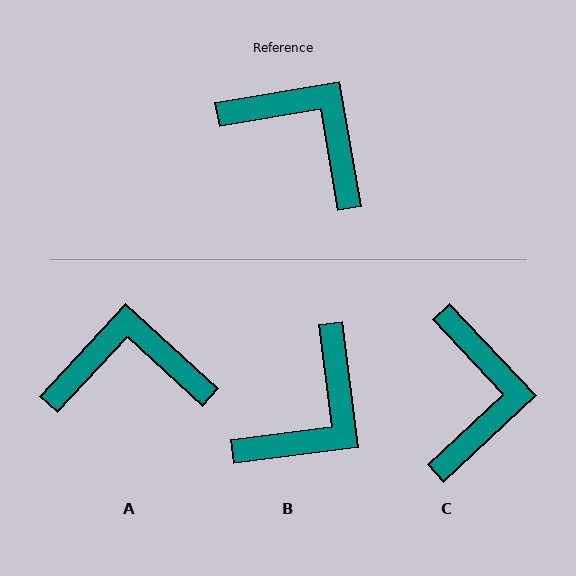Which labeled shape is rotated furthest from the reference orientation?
B, about 92 degrees away.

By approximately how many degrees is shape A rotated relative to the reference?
Approximately 38 degrees counter-clockwise.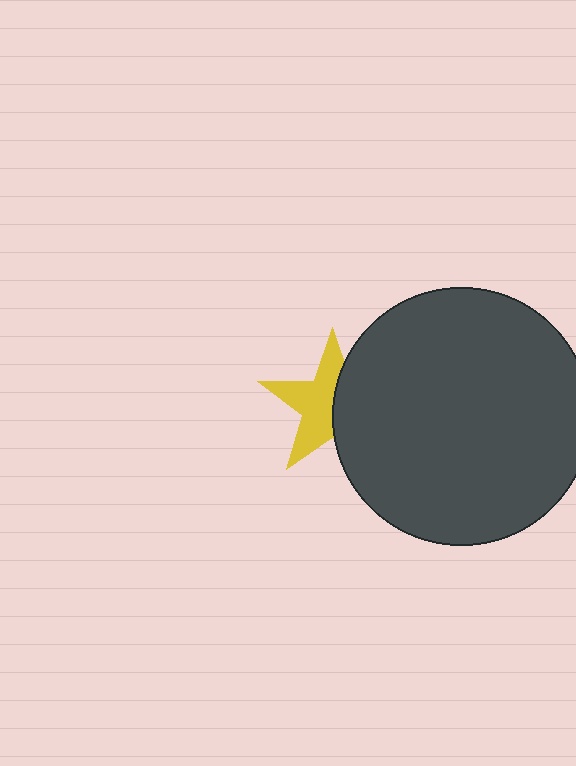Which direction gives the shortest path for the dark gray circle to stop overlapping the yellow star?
Moving right gives the shortest separation.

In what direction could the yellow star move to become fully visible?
The yellow star could move left. That would shift it out from behind the dark gray circle entirely.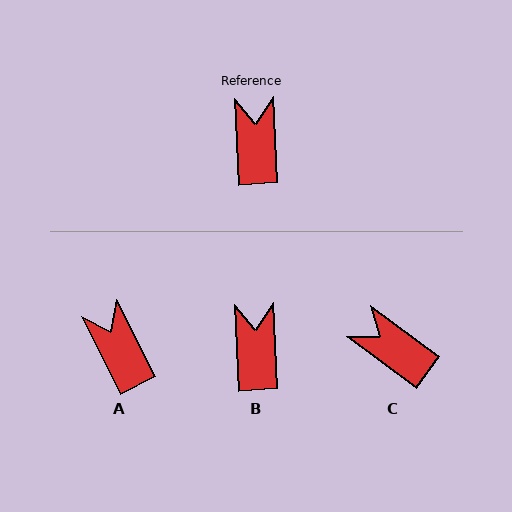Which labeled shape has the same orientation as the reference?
B.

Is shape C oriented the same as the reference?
No, it is off by about 50 degrees.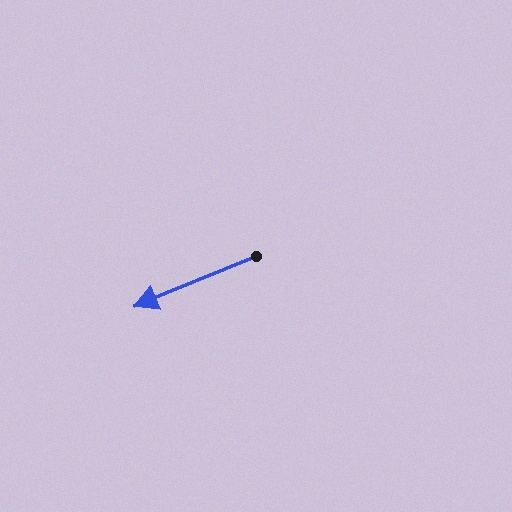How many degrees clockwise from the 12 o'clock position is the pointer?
Approximately 247 degrees.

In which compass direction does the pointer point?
Southwest.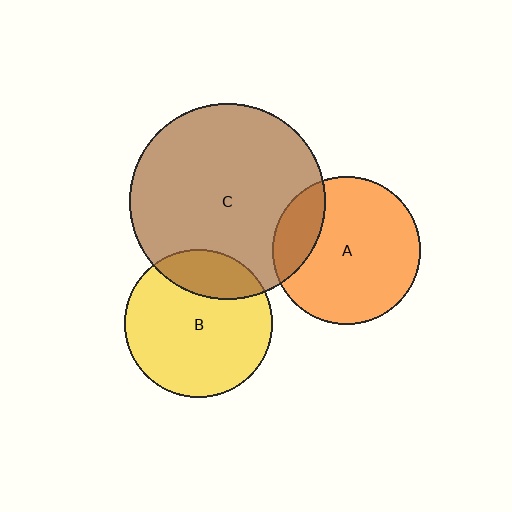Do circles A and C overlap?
Yes.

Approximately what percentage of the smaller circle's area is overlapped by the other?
Approximately 20%.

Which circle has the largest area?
Circle C (brown).